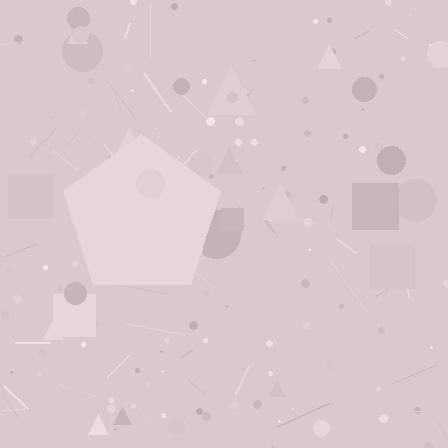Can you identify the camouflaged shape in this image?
The camouflaged shape is a pentagon.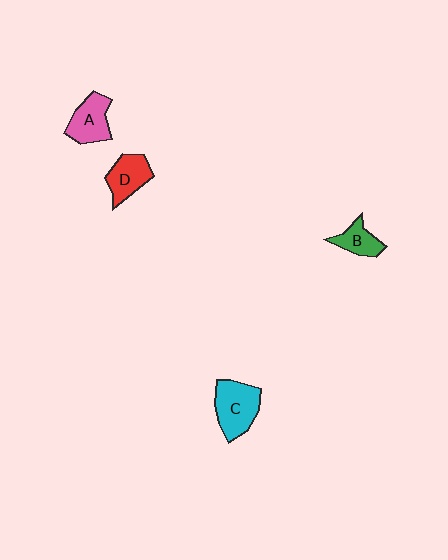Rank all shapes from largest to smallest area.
From largest to smallest: C (cyan), A (pink), D (red), B (green).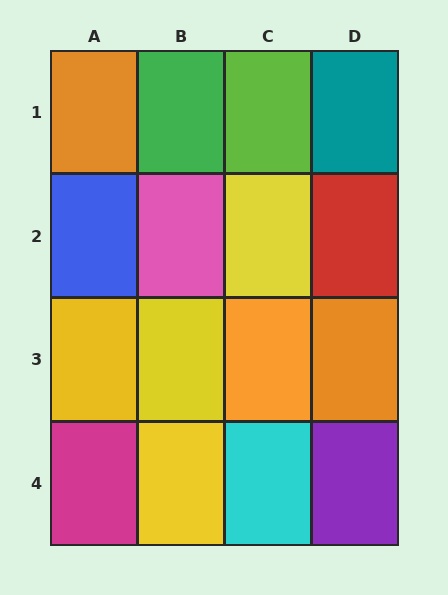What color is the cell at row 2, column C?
Yellow.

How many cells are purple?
1 cell is purple.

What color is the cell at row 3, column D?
Orange.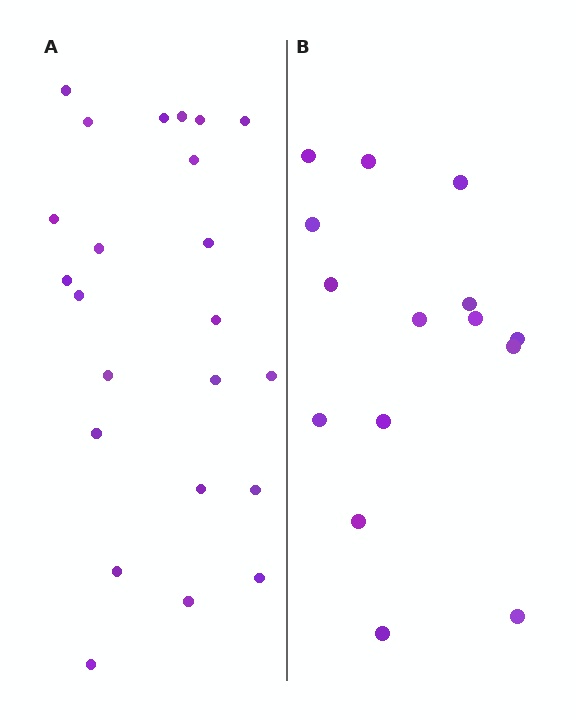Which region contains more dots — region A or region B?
Region A (the left region) has more dots.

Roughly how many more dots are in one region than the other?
Region A has roughly 8 or so more dots than region B.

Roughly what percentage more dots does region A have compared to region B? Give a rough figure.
About 55% more.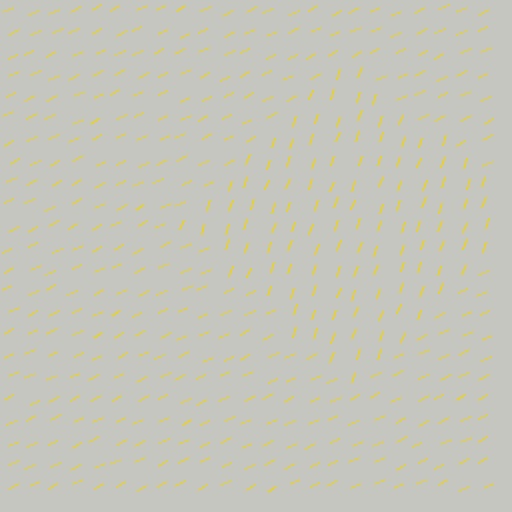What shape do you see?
I see a diamond.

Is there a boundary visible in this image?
Yes, there is a texture boundary formed by a change in line orientation.